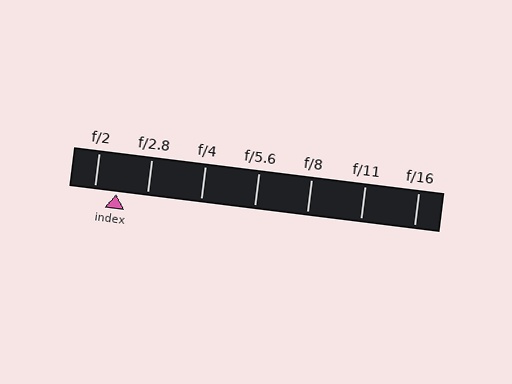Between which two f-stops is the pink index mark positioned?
The index mark is between f/2 and f/2.8.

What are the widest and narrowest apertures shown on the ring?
The widest aperture shown is f/2 and the narrowest is f/16.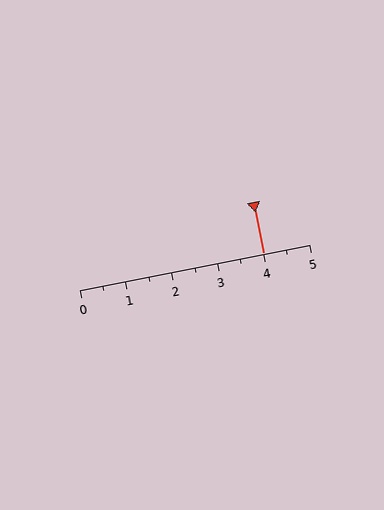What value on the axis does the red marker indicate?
The marker indicates approximately 4.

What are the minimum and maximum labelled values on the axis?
The axis runs from 0 to 5.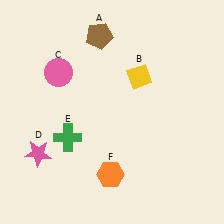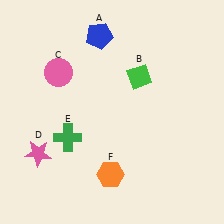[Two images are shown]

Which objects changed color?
A changed from brown to blue. B changed from yellow to green.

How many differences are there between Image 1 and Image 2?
There are 2 differences between the two images.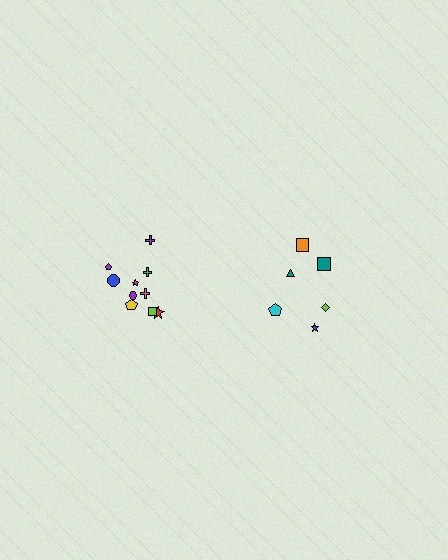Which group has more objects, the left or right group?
The left group.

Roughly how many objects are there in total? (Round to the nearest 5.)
Roughly 15 objects in total.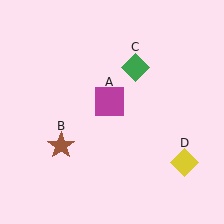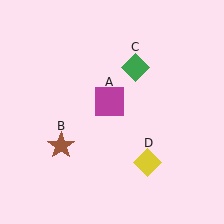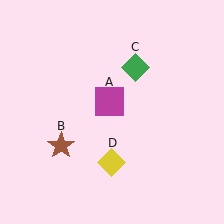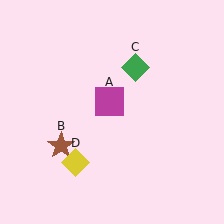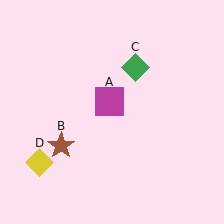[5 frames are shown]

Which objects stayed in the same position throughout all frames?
Magenta square (object A) and brown star (object B) and green diamond (object C) remained stationary.